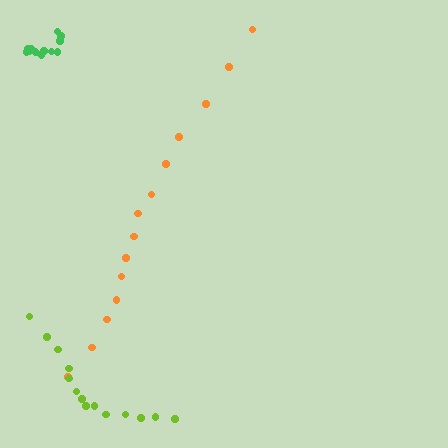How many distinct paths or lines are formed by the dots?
There are 3 distinct paths.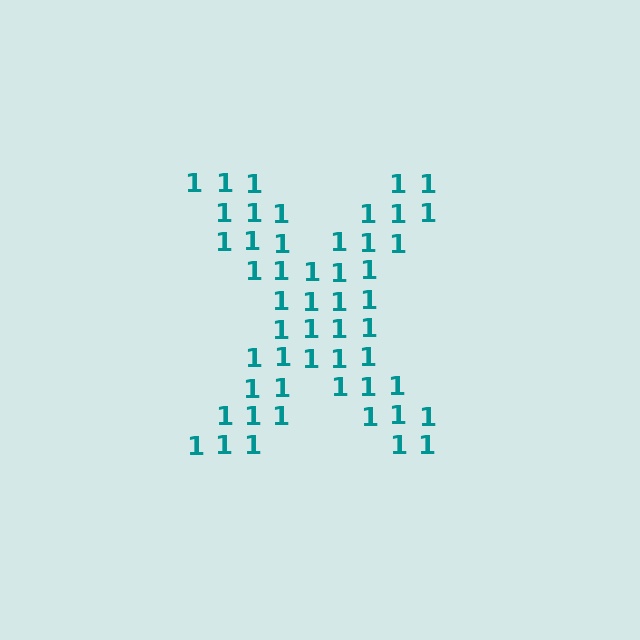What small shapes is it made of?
It is made of small digit 1's.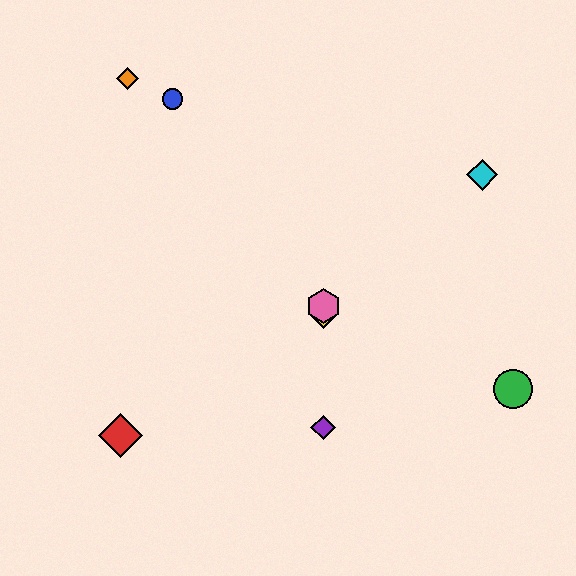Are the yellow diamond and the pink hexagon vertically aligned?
Yes, both are at x≈323.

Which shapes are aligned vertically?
The yellow diamond, the purple diamond, the pink hexagon are aligned vertically.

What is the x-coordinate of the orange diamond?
The orange diamond is at x≈127.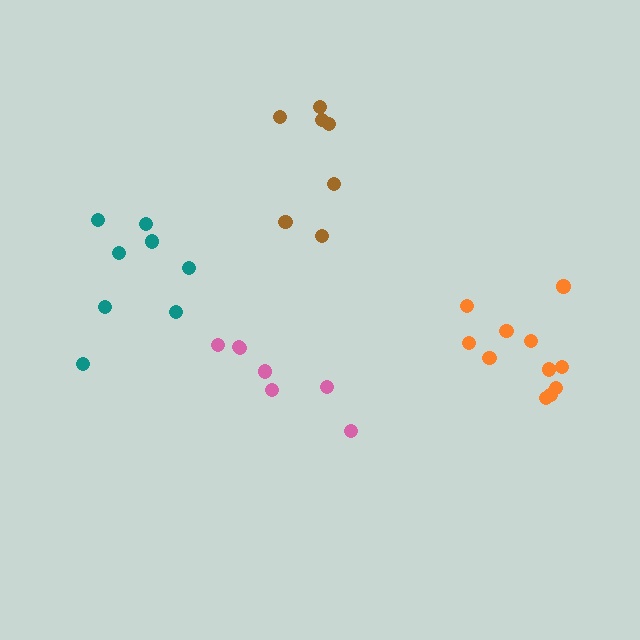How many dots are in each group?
Group 1: 7 dots, Group 2: 11 dots, Group 3: 7 dots, Group 4: 8 dots (33 total).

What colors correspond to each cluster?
The clusters are colored: pink, orange, brown, teal.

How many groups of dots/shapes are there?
There are 4 groups.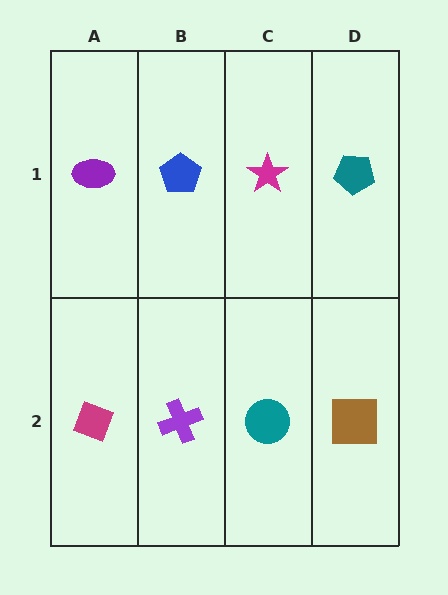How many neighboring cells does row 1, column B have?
3.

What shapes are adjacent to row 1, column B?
A purple cross (row 2, column B), a purple ellipse (row 1, column A), a magenta star (row 1, column C).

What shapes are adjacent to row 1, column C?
A teal circle (row 2, column C), a blue pentagon (row 1, column B), a teal pentagon (row 1, column D).